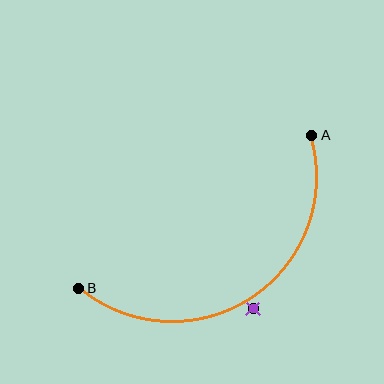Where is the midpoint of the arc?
The arc midpoint is the point on the curve farthest from the straight line joining A and B. It sits below that line.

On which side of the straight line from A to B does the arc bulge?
The arc bulges below the straight line connecting A and B.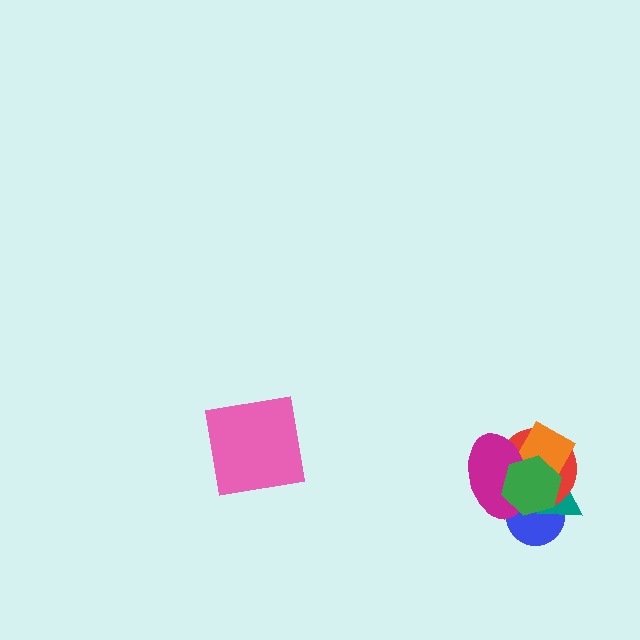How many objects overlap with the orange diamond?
4 objects overlap with the orange diamond.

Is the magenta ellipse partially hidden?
Yes, it is partially covered by another shape.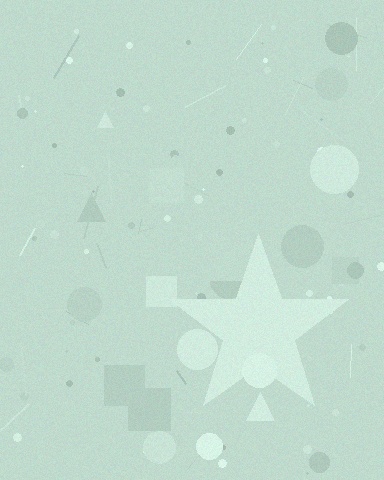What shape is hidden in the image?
A star is hidden in the image.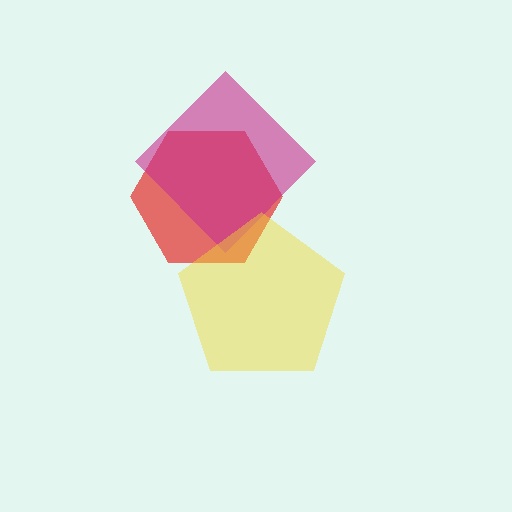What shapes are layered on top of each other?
The layered shapes are: a red hexagon, a magenta diamond, a yellow pentagon.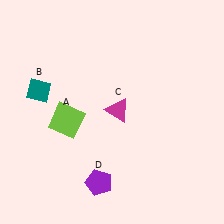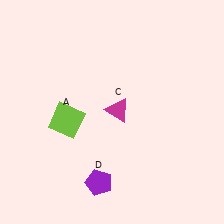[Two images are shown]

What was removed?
The teal diamond (B) was removed in Image 2.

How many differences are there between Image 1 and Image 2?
There is 1 difference between the two images.